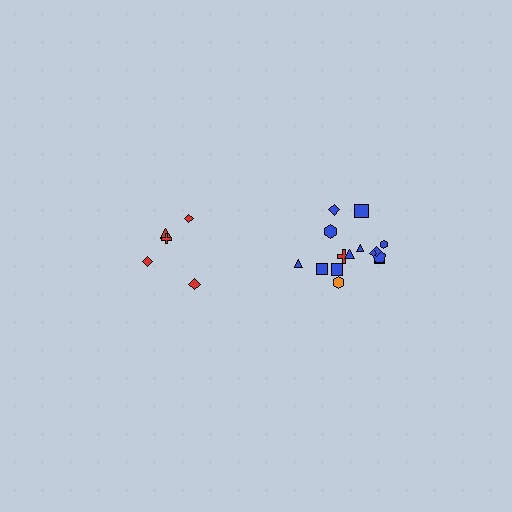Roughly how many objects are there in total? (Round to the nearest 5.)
Roughly 20 objects in total.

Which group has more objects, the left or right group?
The right group.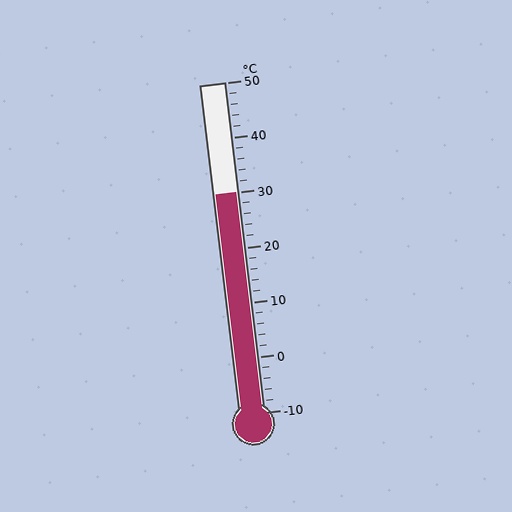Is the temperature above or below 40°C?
The temperature is below 40°C.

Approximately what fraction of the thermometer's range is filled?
The thermometer is filled to approximately 65% of its range.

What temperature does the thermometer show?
The thermometer shows approximately 30°C.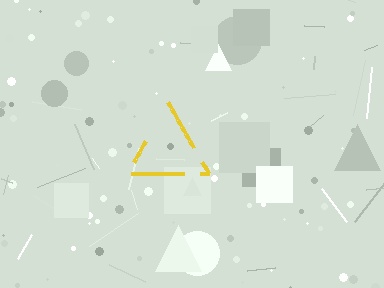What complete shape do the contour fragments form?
The contour fragments form a triangle.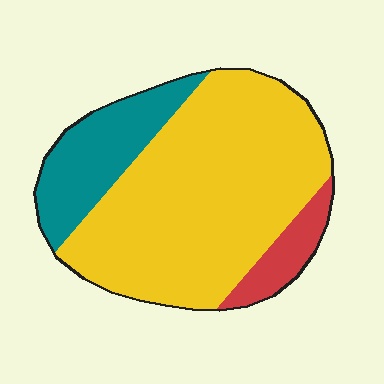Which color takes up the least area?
Red, at roughly 10%.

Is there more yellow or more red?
Yellow.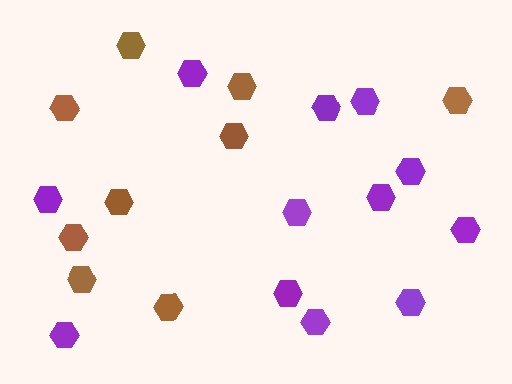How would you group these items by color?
There are 2 groups: one group of purple hexagons (12) and one group of brown hexagons (9).